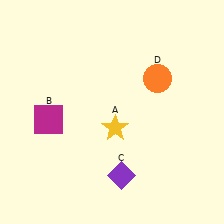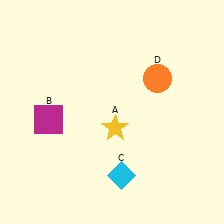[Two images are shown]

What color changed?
The diamond (C) changed from purple in Image 1 to cyan in Image 2.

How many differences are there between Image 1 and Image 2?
There is 1 difference between the two images.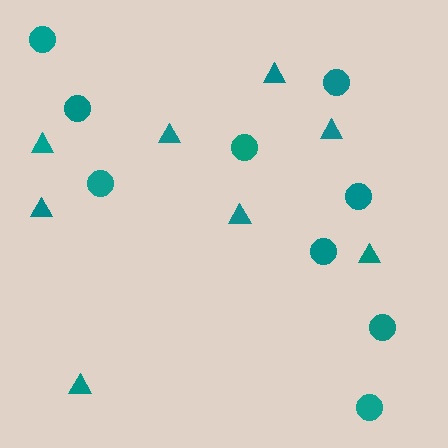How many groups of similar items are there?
There are 2 groups: one group of circles (9) and one group of triangles (8).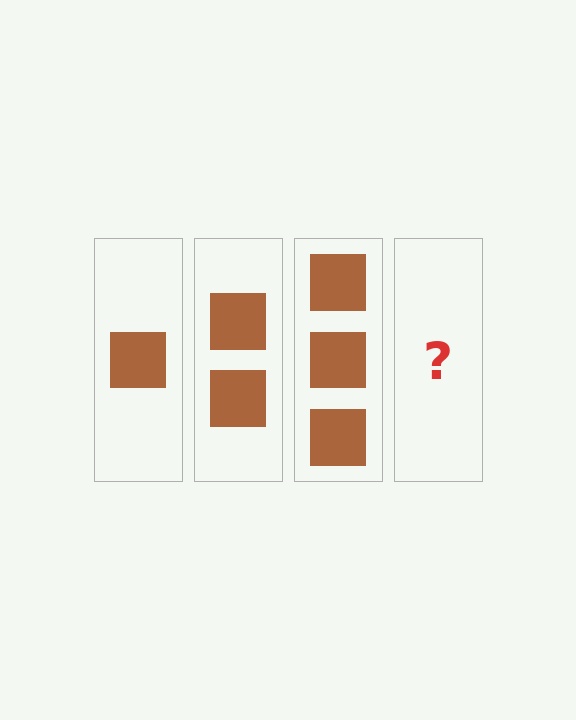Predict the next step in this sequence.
The next step is 4 squares.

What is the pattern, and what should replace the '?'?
The pattern is that each step adds one more square. The '?' should be 4 squares.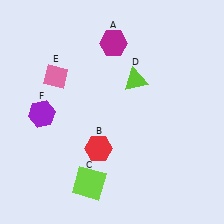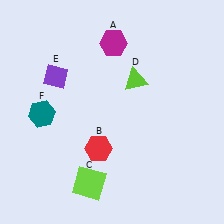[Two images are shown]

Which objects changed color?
E changed from pink to purple. F changed from purple to teal.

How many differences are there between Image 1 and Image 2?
There are 2 differences between the two images.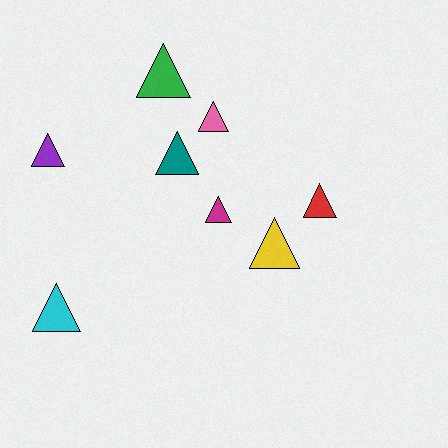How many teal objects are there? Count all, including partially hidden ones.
There is 1 teal object.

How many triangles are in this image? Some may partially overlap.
There are 8 triangles.